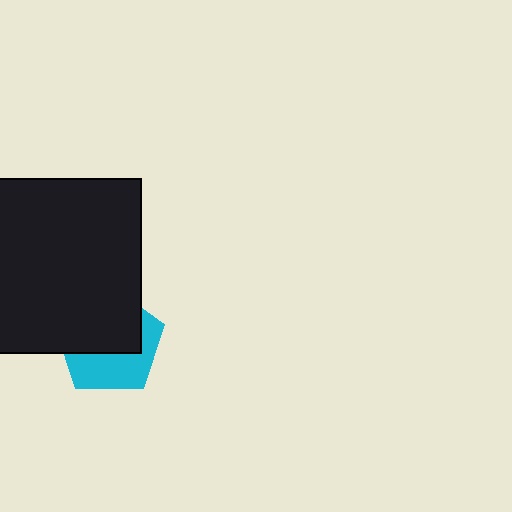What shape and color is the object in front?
The object in front is a black rectangle.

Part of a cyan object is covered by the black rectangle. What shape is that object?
It is a pentagon.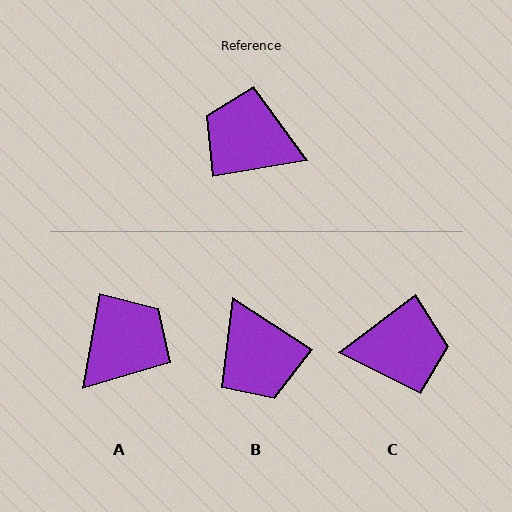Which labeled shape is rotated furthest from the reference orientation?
C, about 152 degrees away.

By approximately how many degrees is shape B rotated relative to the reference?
Approximately 137 degrees counter-clockwise.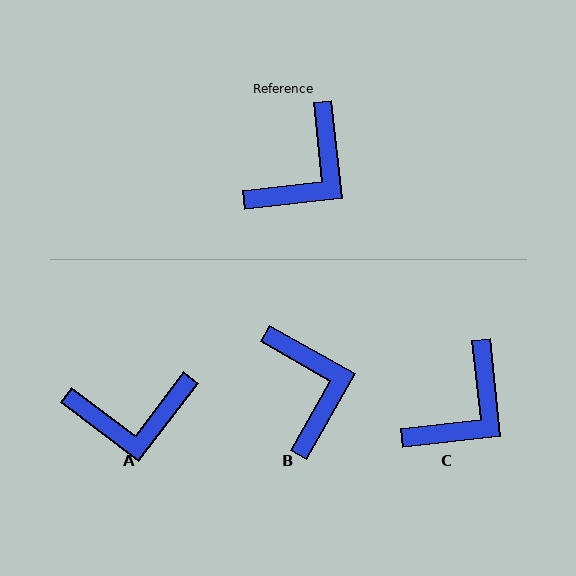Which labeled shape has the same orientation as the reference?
C.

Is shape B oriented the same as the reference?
No, it is off by about 54 degrees.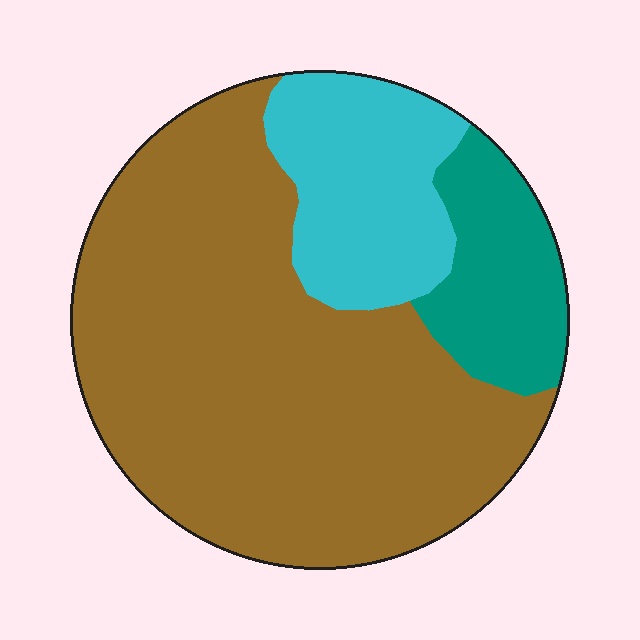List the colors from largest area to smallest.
From largest to smallest: brown, cyan, teal.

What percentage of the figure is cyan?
Cyan covers roughly 20% of the figure.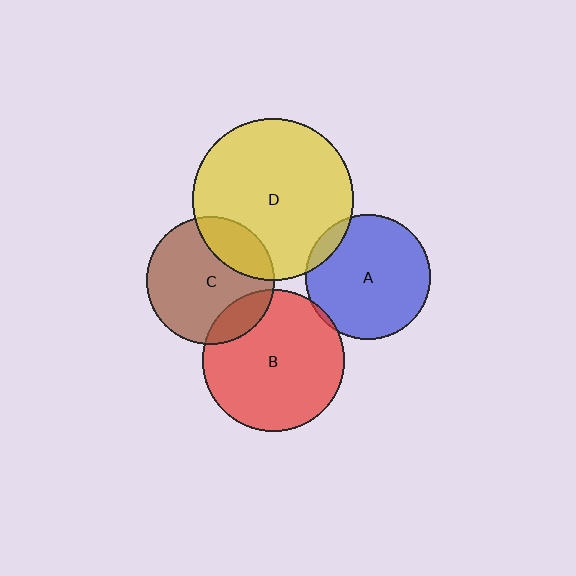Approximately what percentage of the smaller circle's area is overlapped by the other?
Approximately 25%.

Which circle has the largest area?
Circle D (yellow).